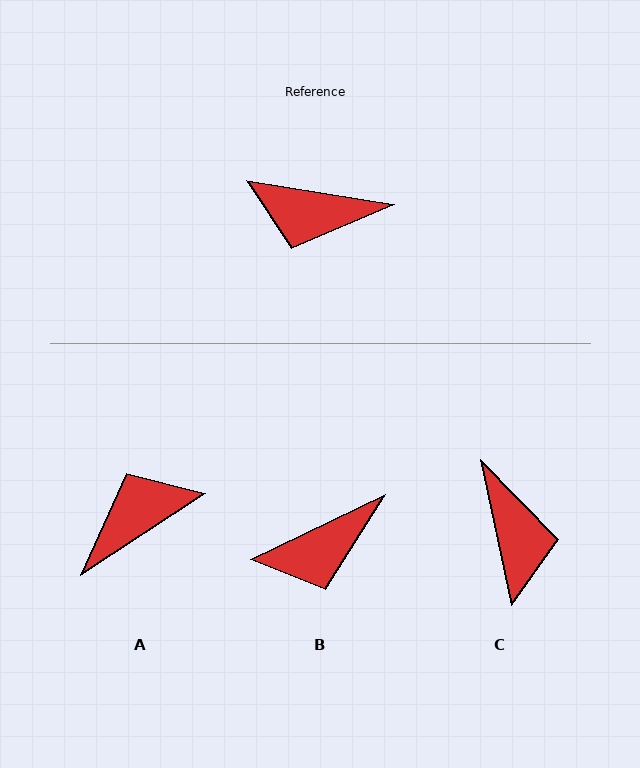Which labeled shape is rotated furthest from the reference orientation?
A, about 138 degrees away.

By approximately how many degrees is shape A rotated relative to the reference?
Approximately 138 degrees clockwise.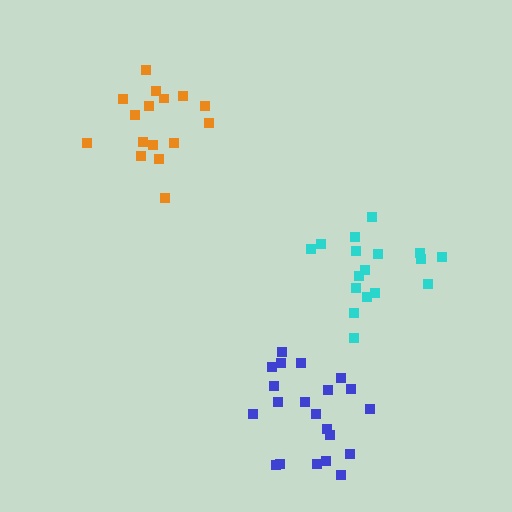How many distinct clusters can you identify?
There are 3 distinct clusters.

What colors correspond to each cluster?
The clusters are colored: cyan, orange, blue.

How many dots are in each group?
Group 1: 17 dots, Group 2: 16 dots, Group 3: 21 dots (54 total).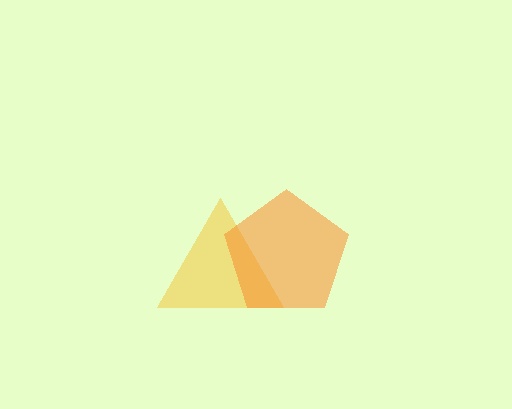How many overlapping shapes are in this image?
There are 2 overlapping shapes in the image.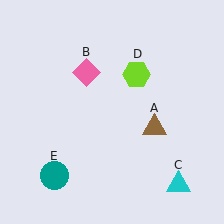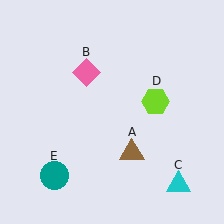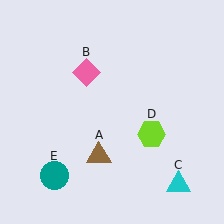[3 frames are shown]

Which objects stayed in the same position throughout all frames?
Pink diamond (object B) and cyan triangle (object C) and teal circle (object E) remained stationary.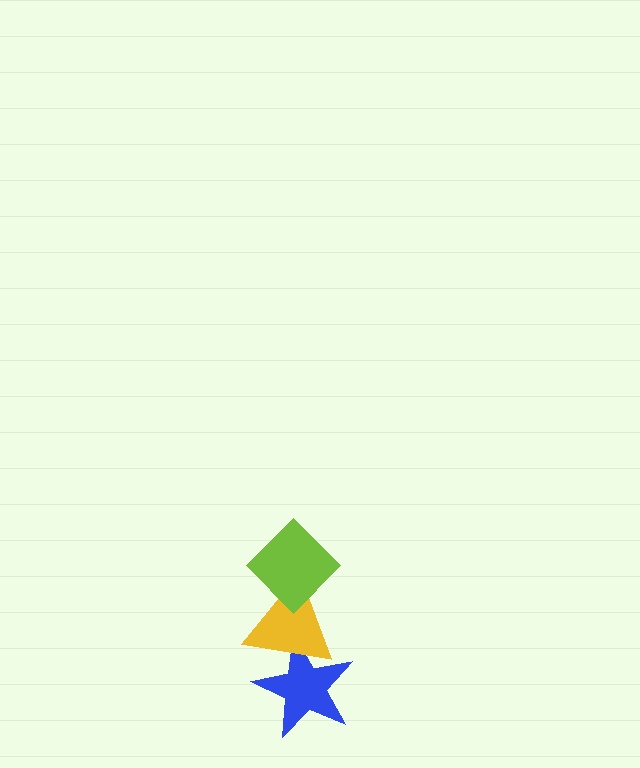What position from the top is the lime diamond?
The lime diamond is 1st from the top.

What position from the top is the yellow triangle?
The yellow triangle is 2nd from the top.